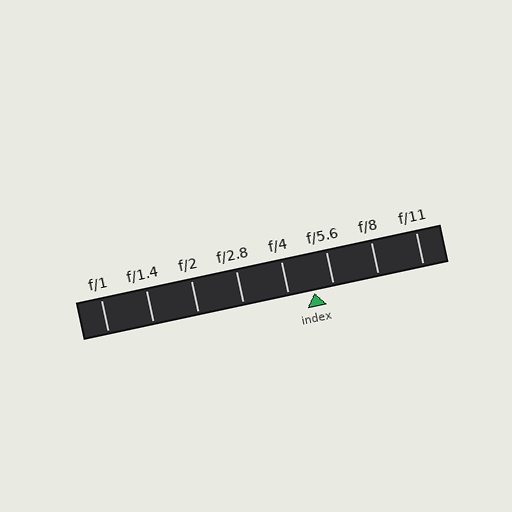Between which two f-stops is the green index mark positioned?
The index mark is between f/4 and f/5.6.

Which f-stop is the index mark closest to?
The index mark is closest to f/5.6.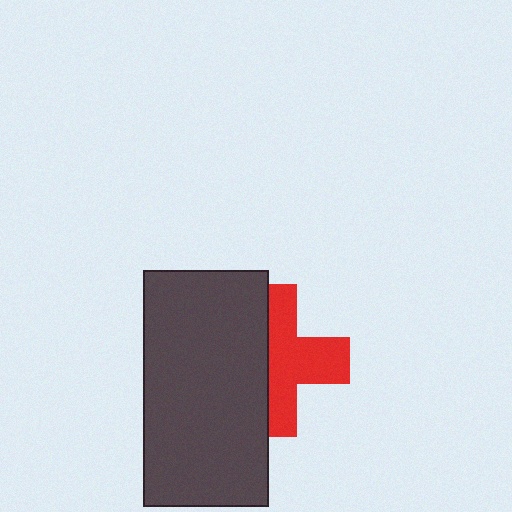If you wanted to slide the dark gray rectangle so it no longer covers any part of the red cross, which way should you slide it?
Slide it left — that is the most direct way to separate the two shapes.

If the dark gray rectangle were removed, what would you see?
You would see the complete red cross.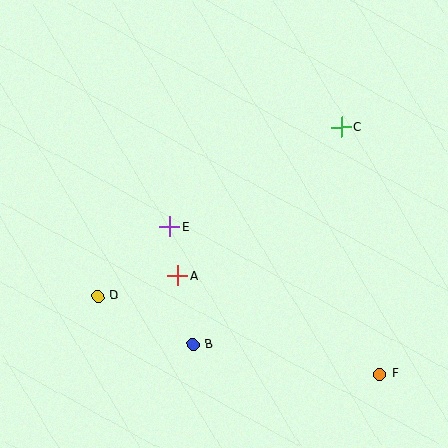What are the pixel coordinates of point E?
Point E is at (170, 227).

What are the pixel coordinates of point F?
Point F is at (380, 374).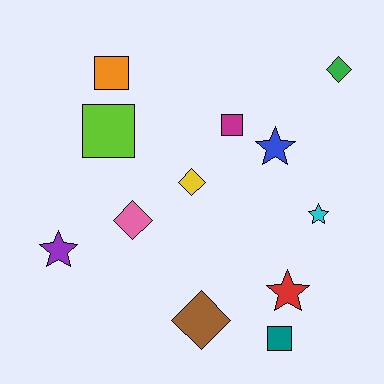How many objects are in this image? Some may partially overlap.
There are 12 objects.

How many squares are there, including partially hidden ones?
There are 4 squares.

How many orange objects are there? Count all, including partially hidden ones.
There is 1 orange object.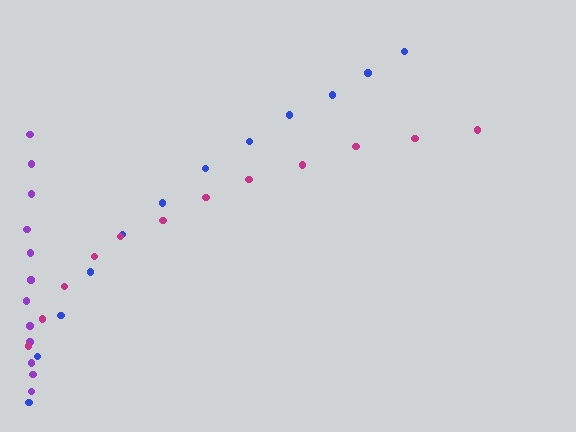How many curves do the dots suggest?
There are 3 distinct paths.